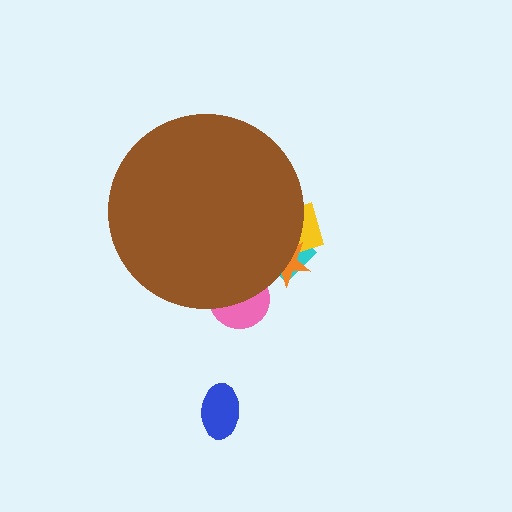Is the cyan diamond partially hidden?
Yes, the cyan diamond is partially hidden behind the brown circle.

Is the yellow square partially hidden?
Yes, the yellow square is partially hidden behind the brown circle.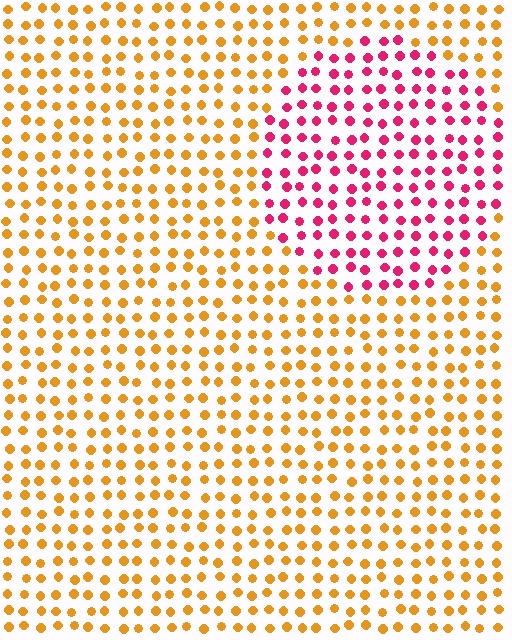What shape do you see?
I see a circle.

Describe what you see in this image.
The image is filled with small orange elements in a uniform arrangement. A circle-shaped region is visible where the elements are tinted to a slightly different hue, forming a subtle color boundary.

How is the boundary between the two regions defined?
The boundary is defined purely by a slight shift in hue (about 62 degrees). Spacing, size, and orientation are identical on both sides.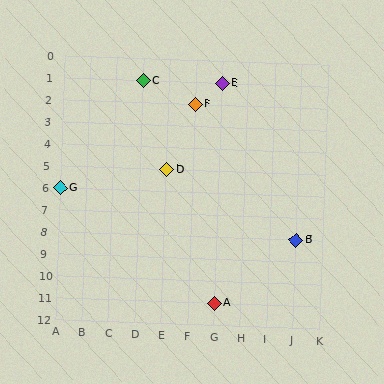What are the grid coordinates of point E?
Point E is at grid coordinates (G, 1).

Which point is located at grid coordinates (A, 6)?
Point G is at (A, 6).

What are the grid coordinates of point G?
Point G is at grid coordinates (A, 6).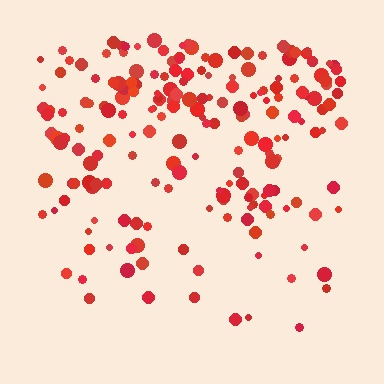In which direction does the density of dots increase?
From bottom to top, with the top side densest.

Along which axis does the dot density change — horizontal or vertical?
Vertical.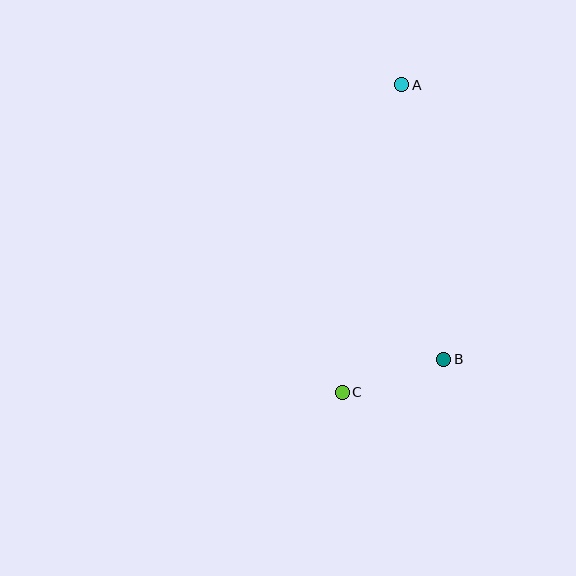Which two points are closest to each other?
Points B and C are closest to each other.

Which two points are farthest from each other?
Points A and C are farthest from each other.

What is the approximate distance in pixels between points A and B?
The distance between A and B is approximately 278 pixels.